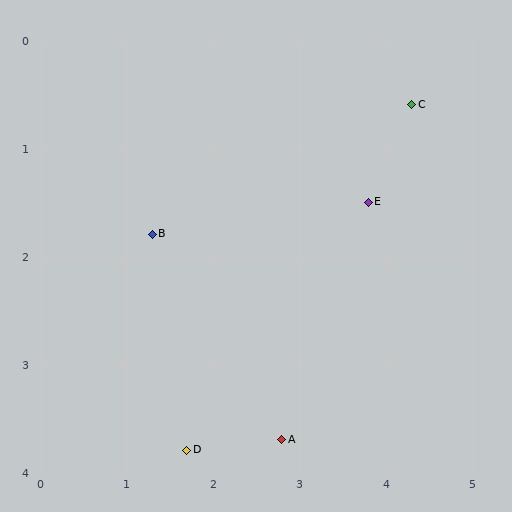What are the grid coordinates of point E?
Point E is at approximately (3.8, 1.5).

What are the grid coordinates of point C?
Point C is at approximately (4.3, 0.6).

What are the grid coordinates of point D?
Point D is at approximately (1.7, 3.8).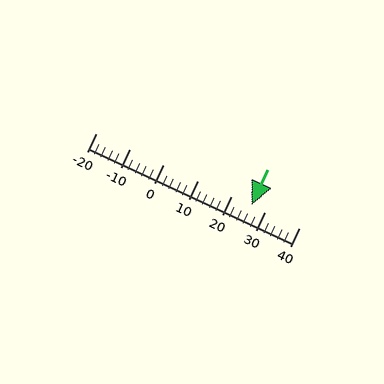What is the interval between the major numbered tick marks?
The major tick marks are spaced 10 units apart.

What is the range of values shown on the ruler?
The ruler shows values from -20 to 40.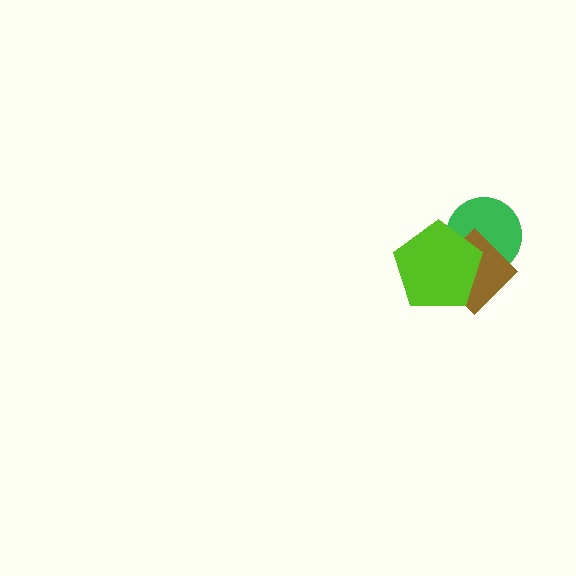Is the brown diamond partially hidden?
Yes, it is partially covered by another shape.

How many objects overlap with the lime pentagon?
2 objects overlap with the lime pentagon.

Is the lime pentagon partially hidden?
No, no other shape covers it.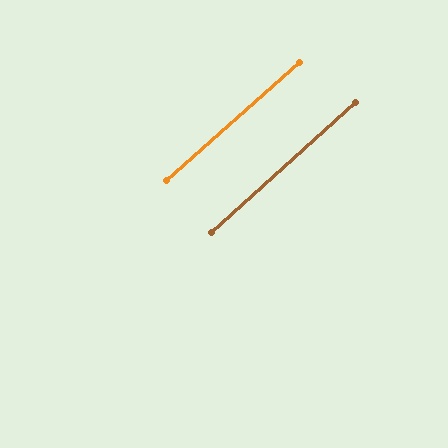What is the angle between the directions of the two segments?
Approximately 1 degree.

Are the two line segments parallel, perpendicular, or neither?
Parallel — their directions differ by only 0.8°.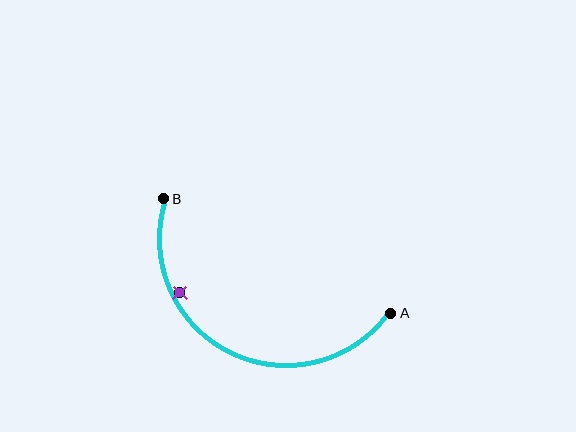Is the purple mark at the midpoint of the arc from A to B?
No — the purple mark does not lie on the arc at all. It sits slightly inside the curve.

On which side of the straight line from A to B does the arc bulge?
The arc bulges below the straight line connecting A and B.